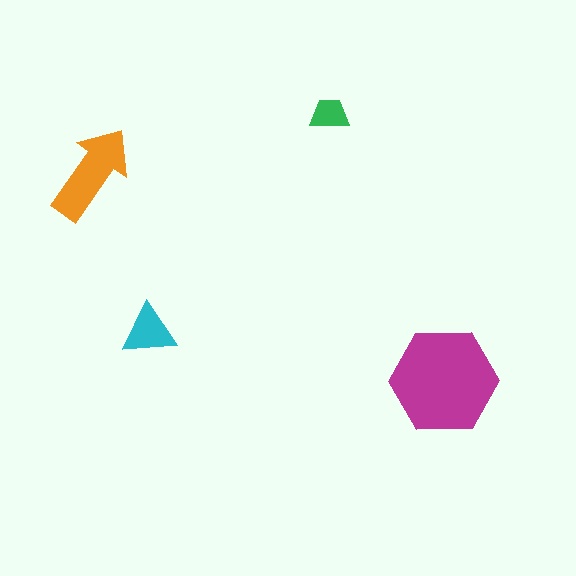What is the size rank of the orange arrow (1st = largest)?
2nd.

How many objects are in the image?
There are 4 objects in the image.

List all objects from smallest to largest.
The green trapezoid, the cyan triangle, the orange arrow, the magenta hexagon.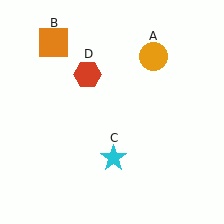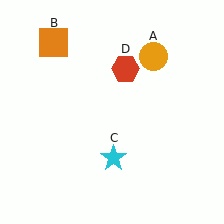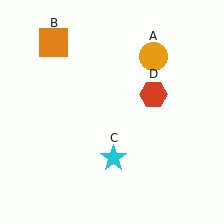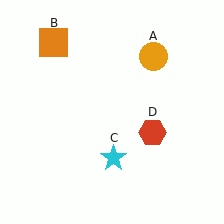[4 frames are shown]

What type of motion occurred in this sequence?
The red hexagon (object D) rotated clockwise around the center of the scene.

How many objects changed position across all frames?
1 object changed position: red hexagon (object D).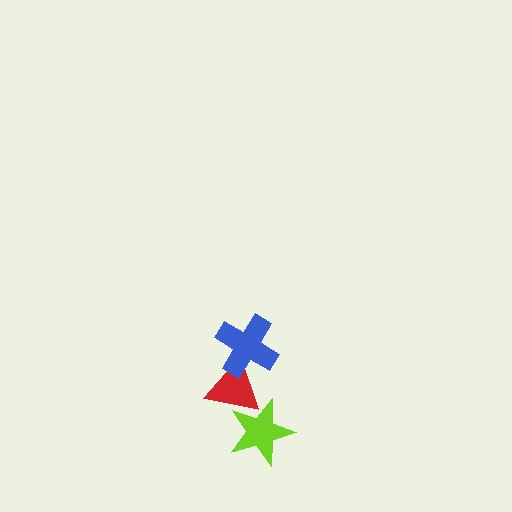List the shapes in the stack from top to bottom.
From top to bottom: the blue cross, the red triangle, the lime star.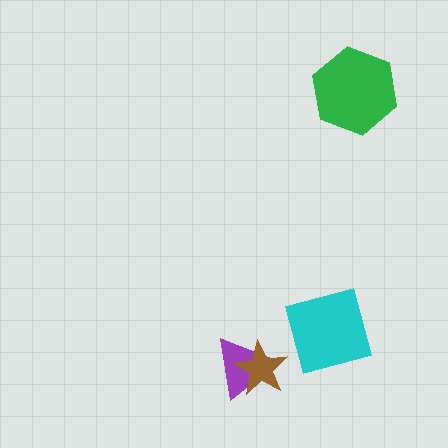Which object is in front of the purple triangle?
The brown star is in front of the purple triangle.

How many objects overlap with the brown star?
1 object overlaps with the brown star.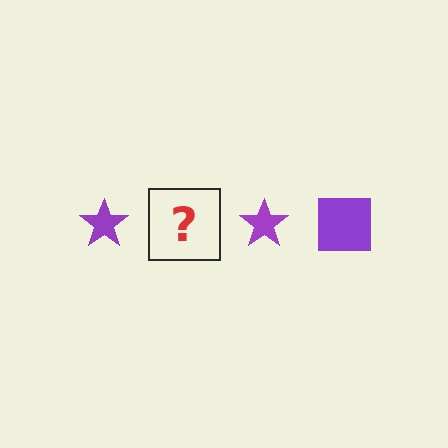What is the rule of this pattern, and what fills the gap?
The rule is that the pattern cycles through star, square shapes in purple. The gap should be filled with a purple square.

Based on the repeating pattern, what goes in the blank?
The blank should be a purple square.